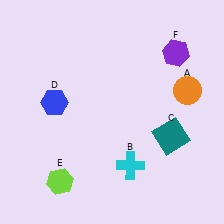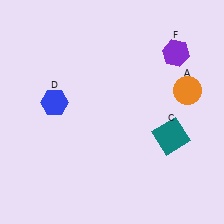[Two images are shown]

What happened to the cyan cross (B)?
The cyan cross (B) was removed in Image 2. It was in the bottom-right area of Image 1.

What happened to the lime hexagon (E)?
The lime hexagon (E) was removed in Image 2. It was in the bottom-left area of Image 1.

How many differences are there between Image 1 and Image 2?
There are 2 differences between the two images.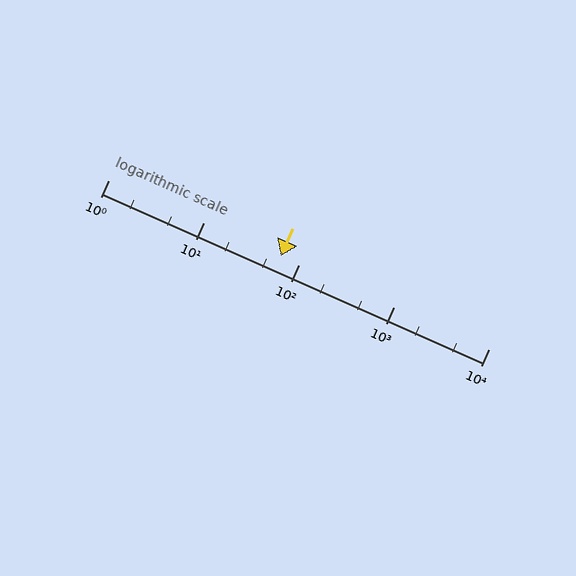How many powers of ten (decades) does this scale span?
The scale spans 4 decades, from 1 to 10000.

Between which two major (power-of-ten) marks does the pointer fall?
The pointer is between 10 and 100.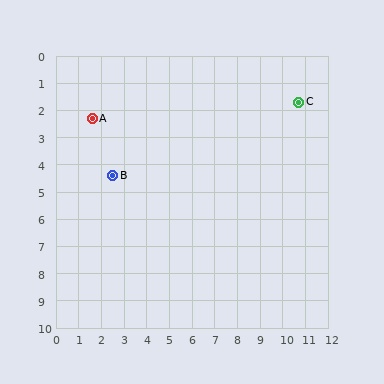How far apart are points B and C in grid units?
Points B and C are about 8.6 grid units apart.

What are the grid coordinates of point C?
Point C is at approximately (10.7, 1.7).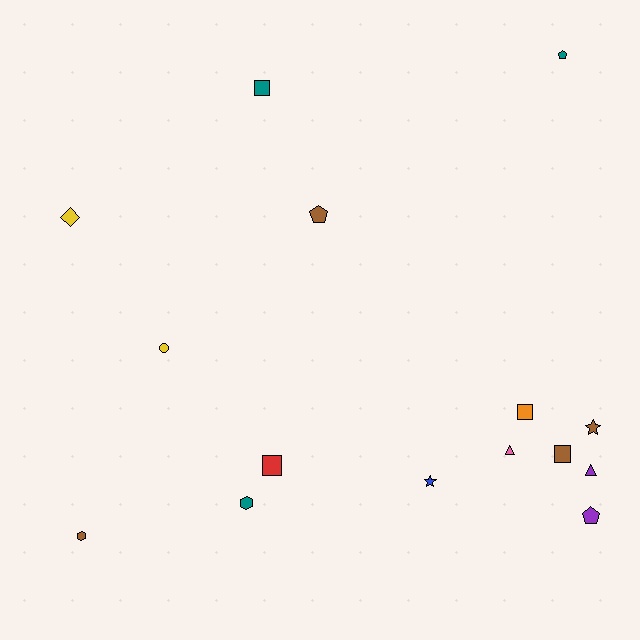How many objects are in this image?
There are 15 objects.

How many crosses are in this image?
There are no crosses.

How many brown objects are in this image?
There are 4 brown objects.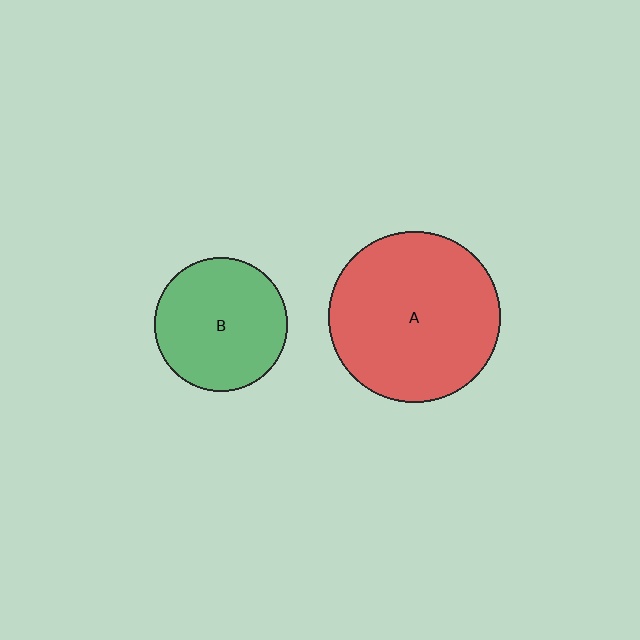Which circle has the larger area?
Circle A (red).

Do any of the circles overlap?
No, none of the circles overlap.